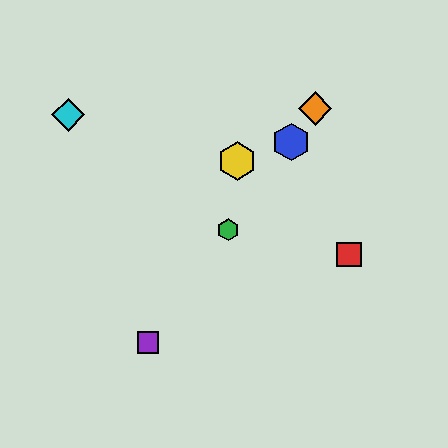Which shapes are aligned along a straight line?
The blue hexagon, the green hexagon, the purple square, the orange diamond are aligned along a straight line.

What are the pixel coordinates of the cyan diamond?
The cyan diamond is at (68, 115).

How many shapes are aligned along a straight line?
4 shapes (the blue hexagon, the green hexagon, the purple square, the orange diamond) are aligned along a straight line.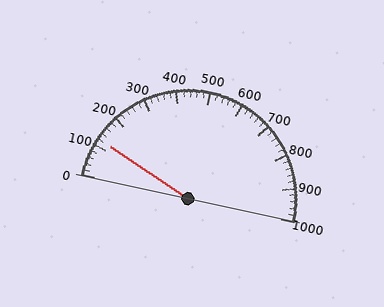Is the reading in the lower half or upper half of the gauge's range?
The reading is in the lower half of the range (0 to 1000).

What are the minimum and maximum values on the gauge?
The gauge ranges from 0 to 1000.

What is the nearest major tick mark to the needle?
The nearest major tick mark is 100.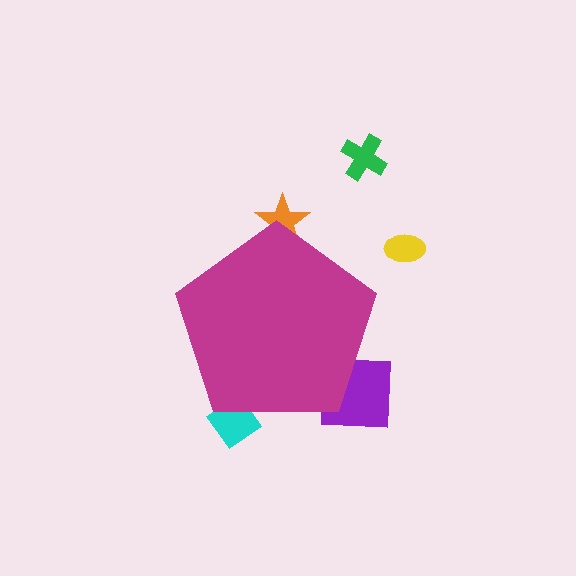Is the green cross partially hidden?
No, the green cross is fully visible.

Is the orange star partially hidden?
Yes, the orange star is partially hidden behind the magenta pentagon.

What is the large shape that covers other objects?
A magenta pentagon.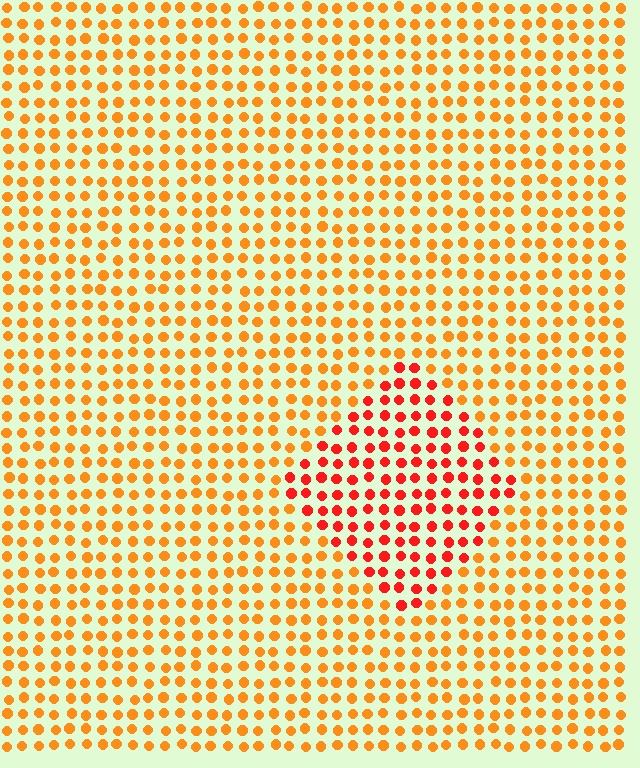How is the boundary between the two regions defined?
The boundary is defined purely by a slight shift in hue (about 31 degrees). Spacing, size, and orientation are identical on both sides.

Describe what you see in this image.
The image is filled with small orange elements in a uniform arrangement. A diamond-shaped region is visible where the elements are tinted to a slightly different hue, forming a subtle color boundary.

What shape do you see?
I see a diamond.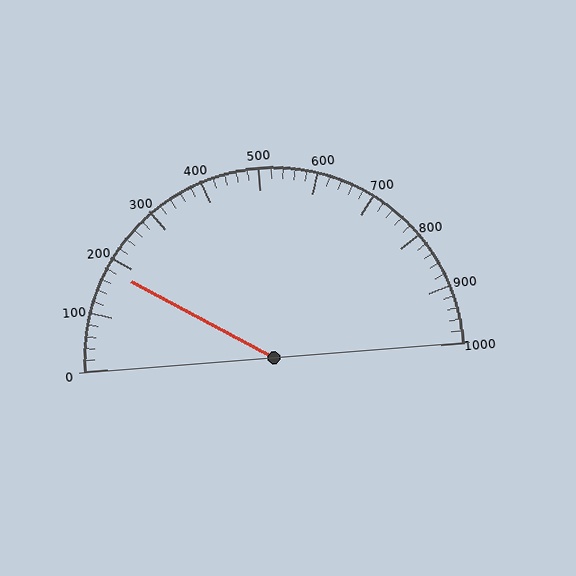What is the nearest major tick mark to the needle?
The nearest major tick mark is 200.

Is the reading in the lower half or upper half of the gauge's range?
The reading is in the lower half of the range (0 to 1000).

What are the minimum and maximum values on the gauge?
The gauge ranges from 0 to 1000.